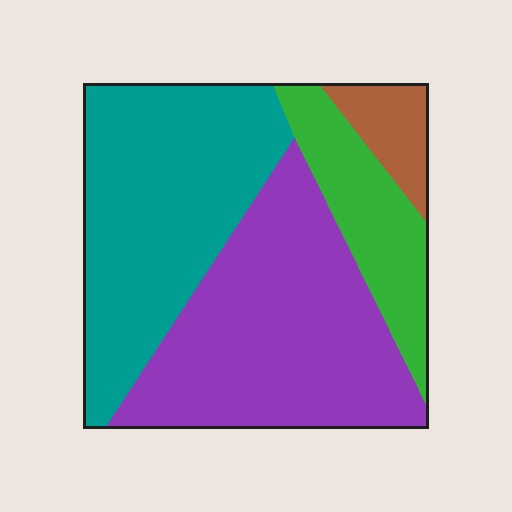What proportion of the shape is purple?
Purple takes up about two fifths (2/5) of the shape.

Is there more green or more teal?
Teal.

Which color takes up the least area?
Brown, at roughly 5%.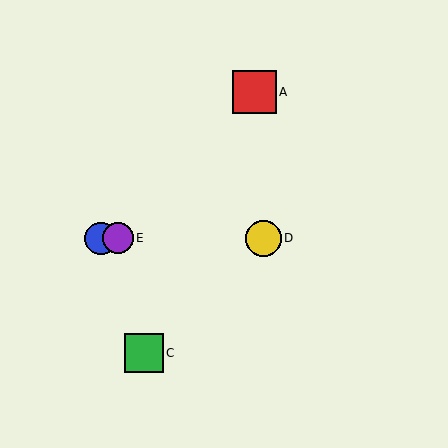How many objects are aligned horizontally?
3 objects (B, D, E) are aligned horizontally.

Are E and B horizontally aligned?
Yes, both are at y≈238.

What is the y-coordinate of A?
Object A is at y≈92.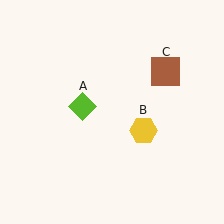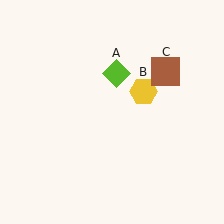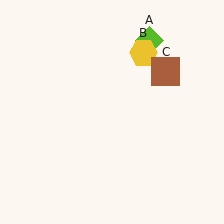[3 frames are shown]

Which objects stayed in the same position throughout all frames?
Brown square (object C) remained stationary.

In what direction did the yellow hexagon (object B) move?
The yellow hexagon (object B) moved up.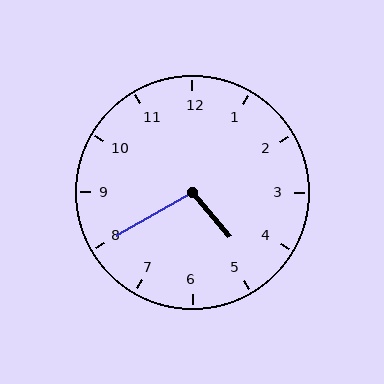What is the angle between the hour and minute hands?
Approximately 100 degrees.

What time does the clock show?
4:40.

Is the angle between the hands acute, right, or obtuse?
It is obtuse.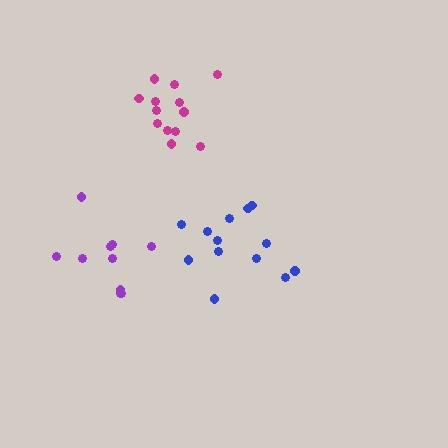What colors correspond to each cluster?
The clusters are colored: blue, magenta, purple.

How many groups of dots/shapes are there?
There are 3 groups.